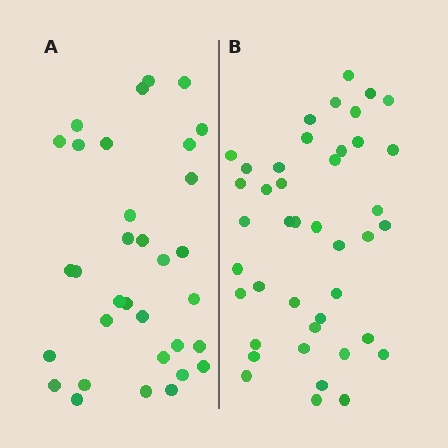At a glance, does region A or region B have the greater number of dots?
Region B (the right region) has more dots.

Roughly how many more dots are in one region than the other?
Region B has roughly 8 or so more dots than region A.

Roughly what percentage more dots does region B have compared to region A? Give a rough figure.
About 25% more.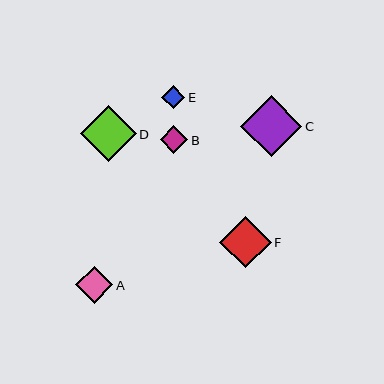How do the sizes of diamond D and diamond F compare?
Diamond D and diamond F are approximately the same size.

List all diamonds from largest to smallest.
From largest to smallest: C, D, F, A, B, E.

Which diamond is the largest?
Diamond C is the largest with a size of approximately 61 pixels.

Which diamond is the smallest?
Diamond E is the smallest with a size of approximately 23 pixels.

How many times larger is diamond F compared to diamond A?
Diamond F is approximately 1.4 times the size of diamond A.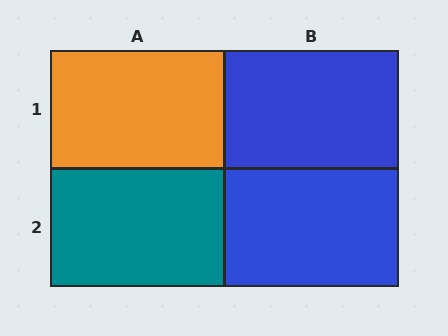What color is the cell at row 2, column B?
Blue.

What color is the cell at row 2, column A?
Teal.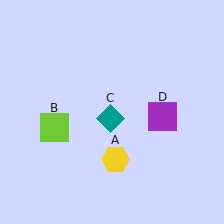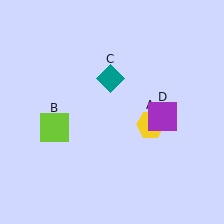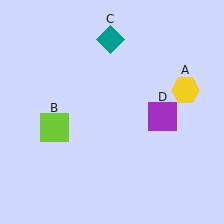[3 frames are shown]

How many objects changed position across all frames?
2 objects changed position: yellow hexagon (object A), teal diamond (object C).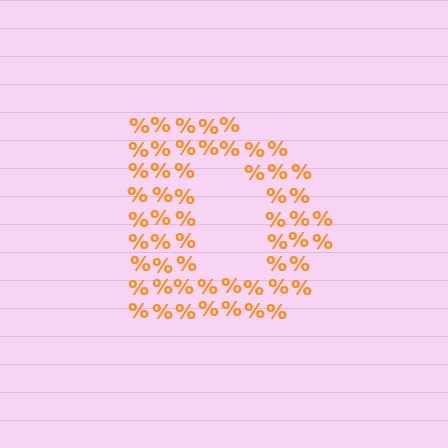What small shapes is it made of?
It is made of small percent signs.